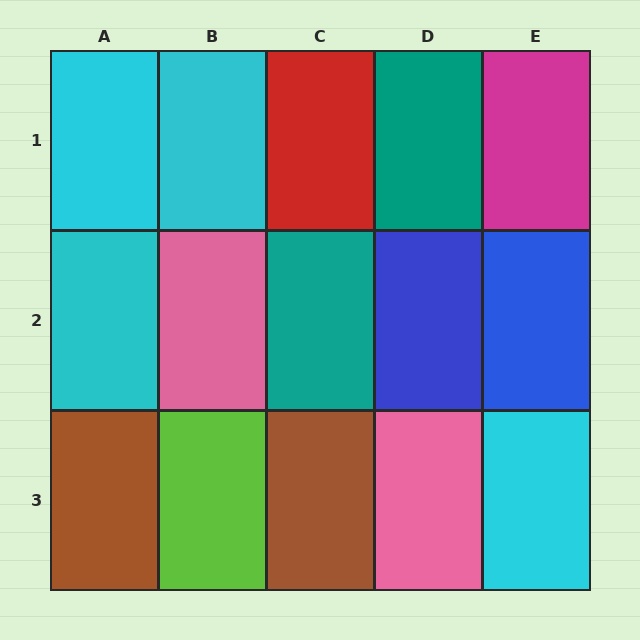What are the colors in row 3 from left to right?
Brown, lime, brown, pink, cyan.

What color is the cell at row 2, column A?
Cyan.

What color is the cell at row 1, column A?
Cyan.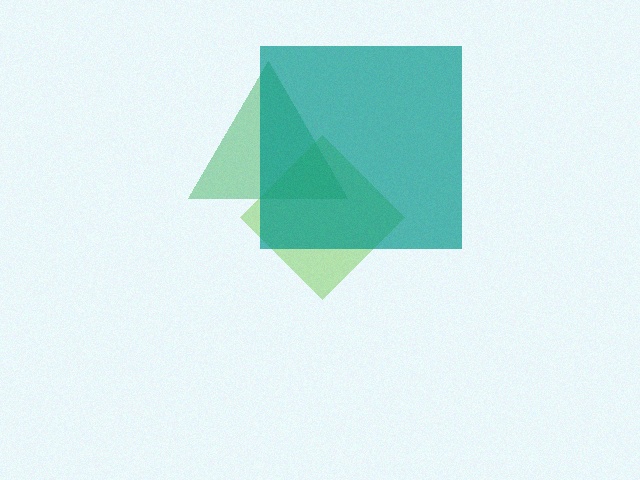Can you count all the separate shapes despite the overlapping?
Yes, there are 3 separate shapes.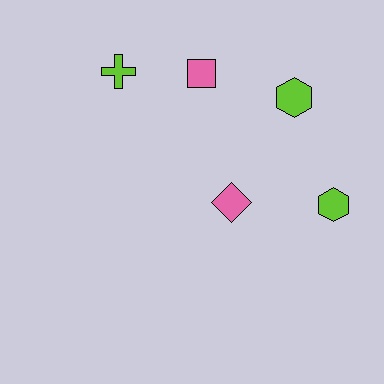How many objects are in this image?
There are 5 objects.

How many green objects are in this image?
There are no green objects.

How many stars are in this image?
There are no stars.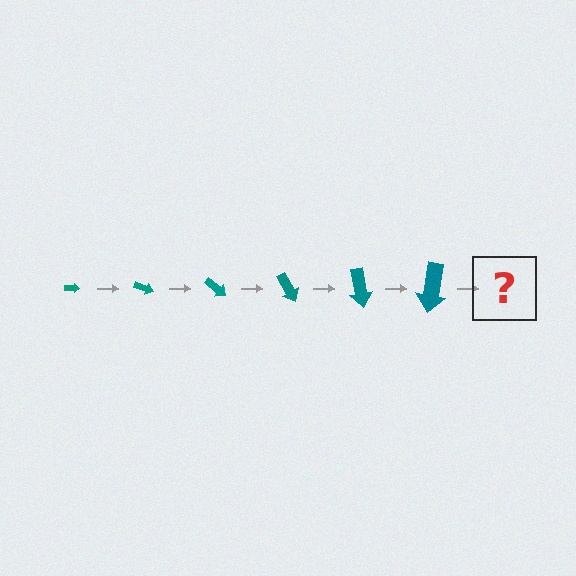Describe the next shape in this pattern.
It should be an arrow, larger than the previous one and rotated 120 degrees from the start.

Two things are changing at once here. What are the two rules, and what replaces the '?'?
The two rules are that the arrow grows larger each step and it rotates 20 degrees each step. The '?' should be an arrow, larger than the previous one and rotated 120 degrees from the start.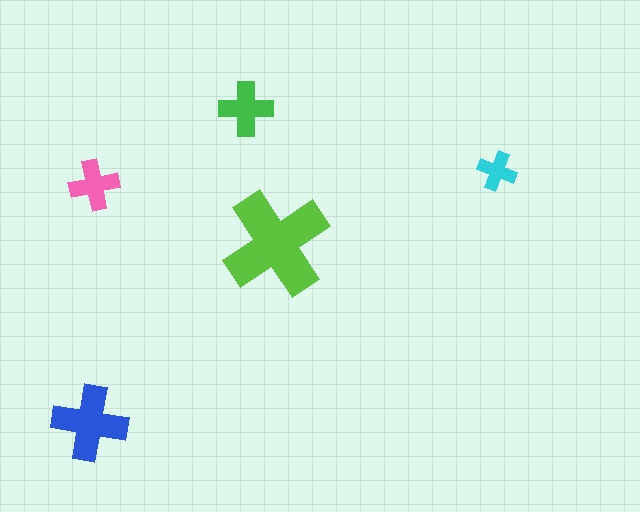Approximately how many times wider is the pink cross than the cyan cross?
About 1.5 times wider.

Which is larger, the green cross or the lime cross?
The lime one.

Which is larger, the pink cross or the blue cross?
The blue one.